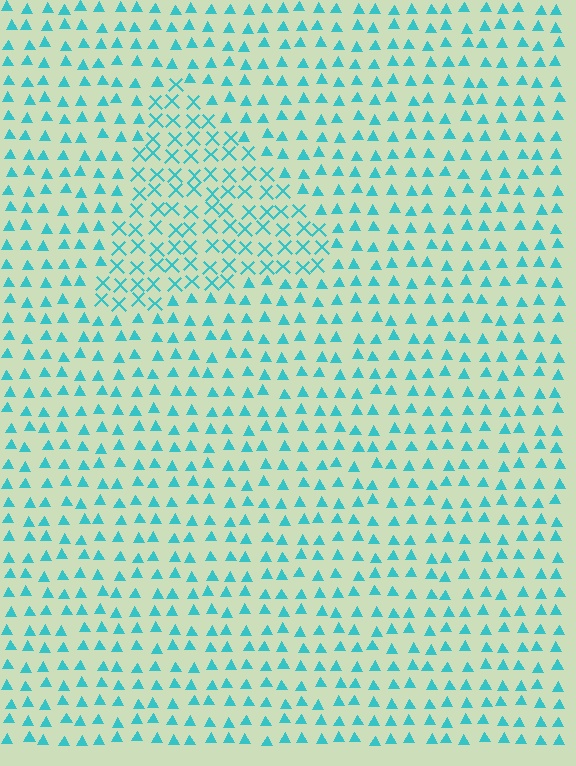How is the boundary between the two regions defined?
The boundary is defined by a change in element shape: X marks inside vs. triangles outside. All elements share the same color and spacing.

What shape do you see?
I see a triangle.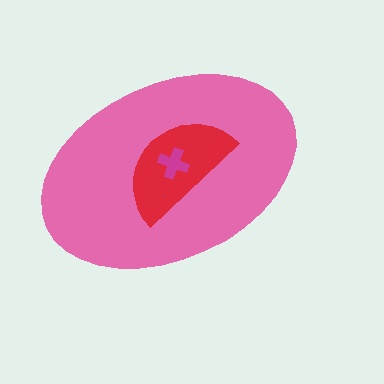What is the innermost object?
The magenta cross.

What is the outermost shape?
The pink ellipse.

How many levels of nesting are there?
3.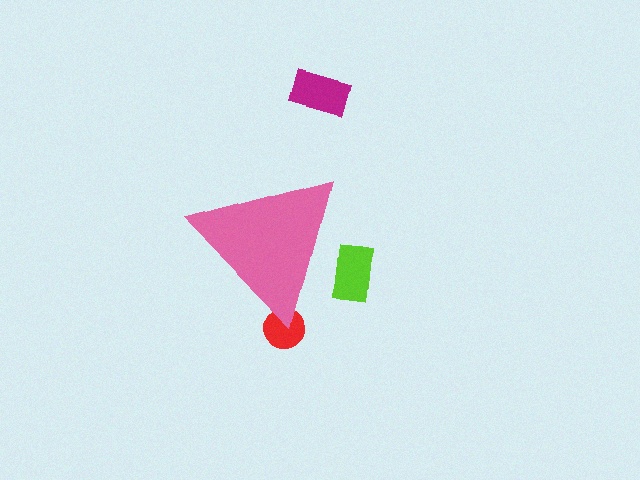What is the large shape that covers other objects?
A pink triangle.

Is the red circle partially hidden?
Yes, the red circle is partially hidden behind the pink triangle.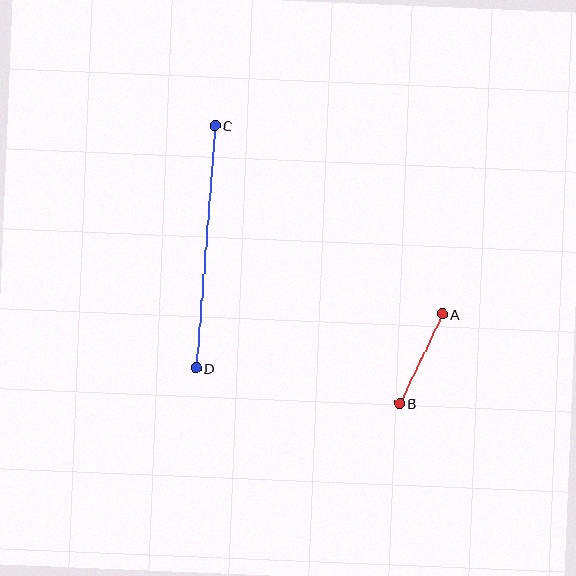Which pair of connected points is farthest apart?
Points C and D are farthest apart.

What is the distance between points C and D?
The distance is approximately 243 pixels.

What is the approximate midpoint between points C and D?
The midpoint is at approximately (205, 247) pixels.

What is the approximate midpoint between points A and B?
The midpoint is at approximately (421, 359) pixels.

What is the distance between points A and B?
The distance is approximately 99 pixels.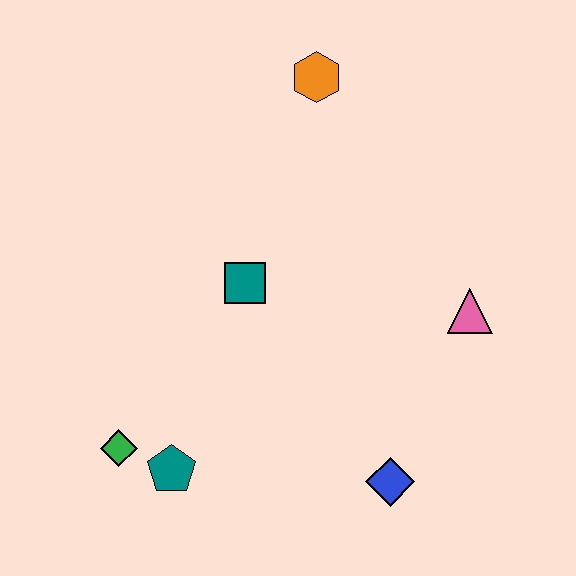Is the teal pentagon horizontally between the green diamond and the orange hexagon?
Yes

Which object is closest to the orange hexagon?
The teal square is closest to the orange hexagon.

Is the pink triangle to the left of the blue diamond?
No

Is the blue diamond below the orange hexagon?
Yes